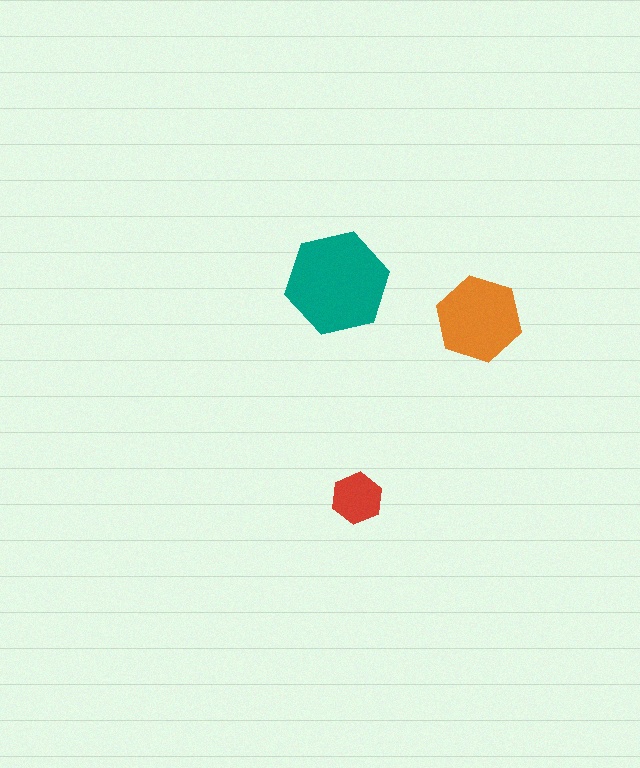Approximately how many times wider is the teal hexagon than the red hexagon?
About 2 times wider.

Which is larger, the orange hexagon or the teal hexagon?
The teal one.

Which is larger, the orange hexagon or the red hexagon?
The orange one.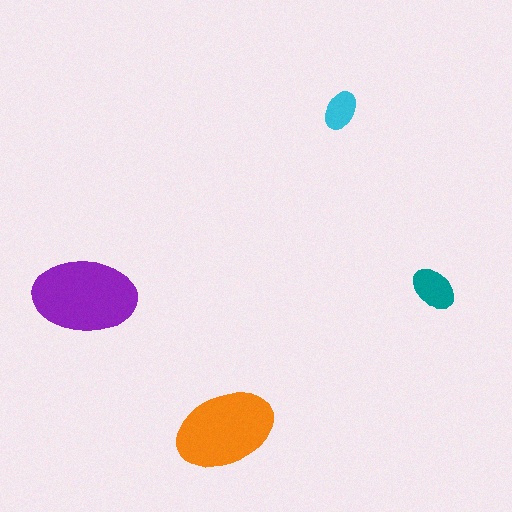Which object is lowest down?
The orange ellipse is bottommost.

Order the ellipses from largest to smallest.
the purple one, the orange one, the teal one, the cyan one.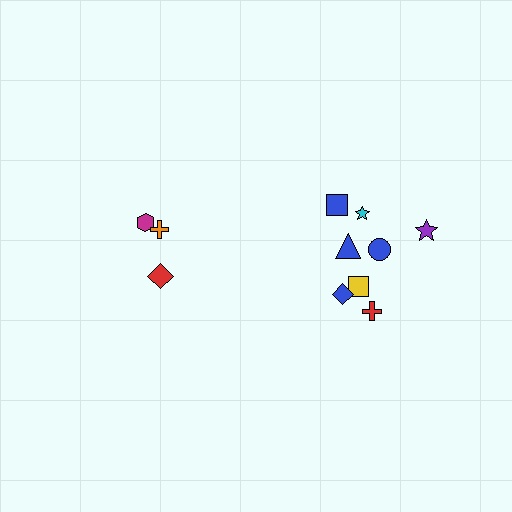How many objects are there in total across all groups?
There are 11 objects.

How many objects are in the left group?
There are 3 objects.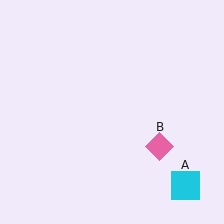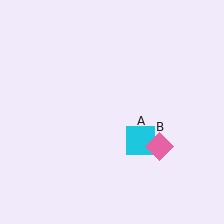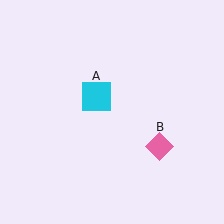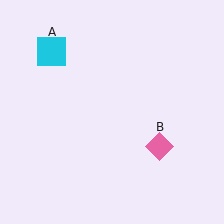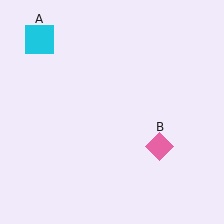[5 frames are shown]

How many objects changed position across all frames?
1 object changed position: cyan square (object A).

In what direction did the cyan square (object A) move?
The cyan square (object A) moved up and to the left.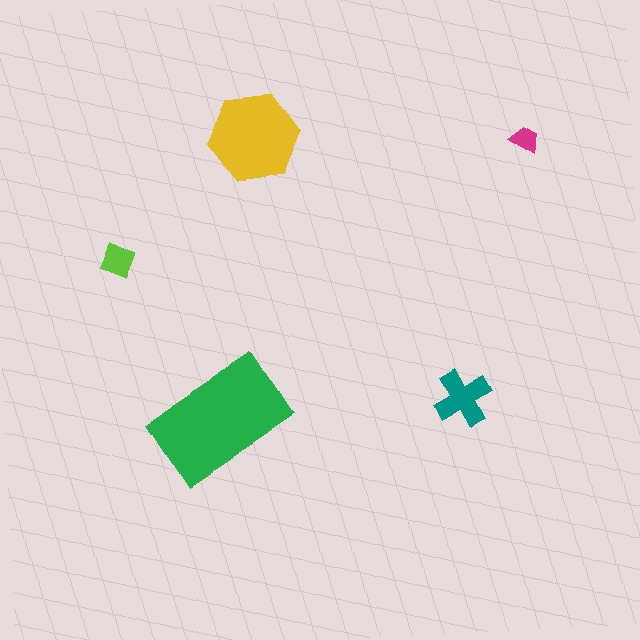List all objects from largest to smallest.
The green rectangle, the yellow hexagon, the teal cross, the lime square, the magenta trapezoid.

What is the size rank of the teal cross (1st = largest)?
3rd.